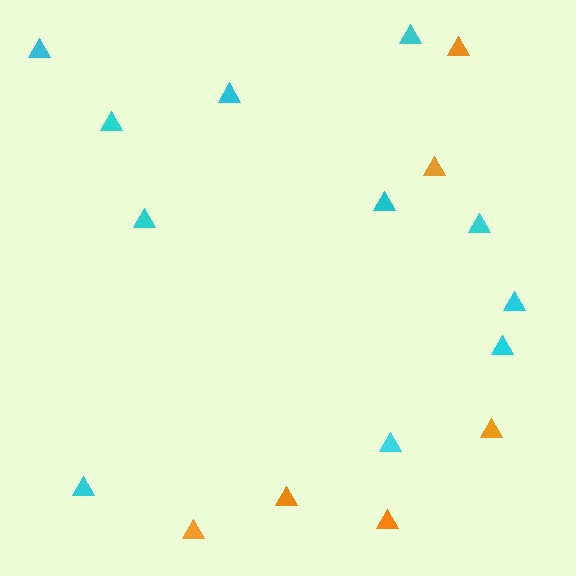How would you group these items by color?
There are 2 groups: one group of orange triangles (6) and one group of cyan triangles (11).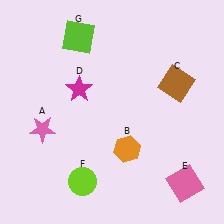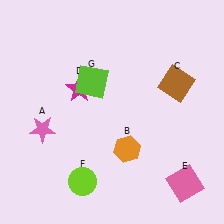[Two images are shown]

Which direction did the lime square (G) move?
The lime square (G) moved down.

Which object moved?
The lime square (G) moved down.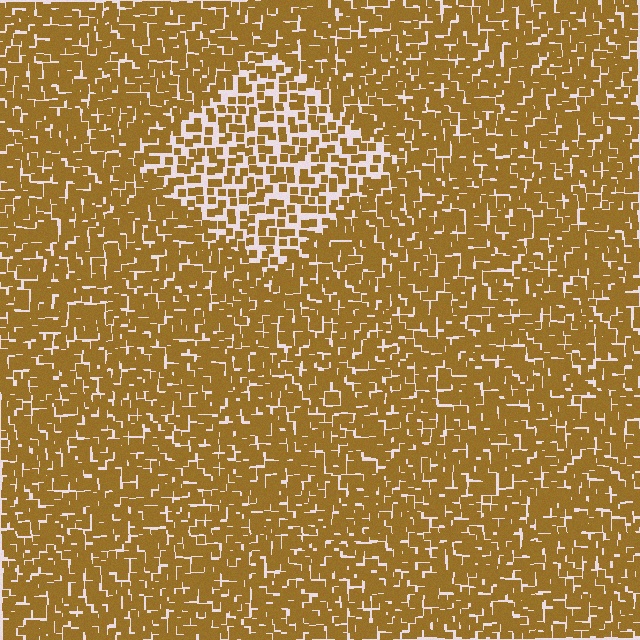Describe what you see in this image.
The image contains small brown elements arranged at two different densities. A diamond-shaped region is visible where the elements are less densely packed than the surrounding area.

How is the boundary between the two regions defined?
The boundary is defined by a change in element density (approximately 1.9x ratio). All elements are the same color, size, and shape.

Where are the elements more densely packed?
The elements are more densely packed outside the diamond boundary.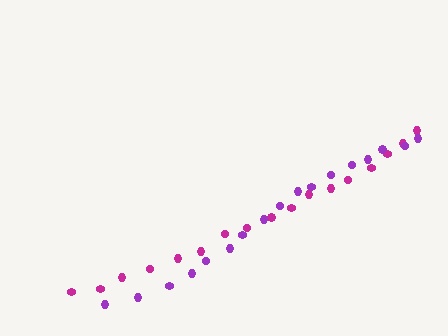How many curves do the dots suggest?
There are 2 distinct paths.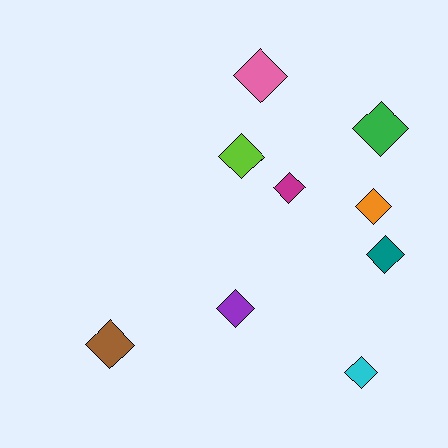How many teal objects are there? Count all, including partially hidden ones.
There is 1 teal object.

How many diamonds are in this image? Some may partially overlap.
There are 9 diamonds.